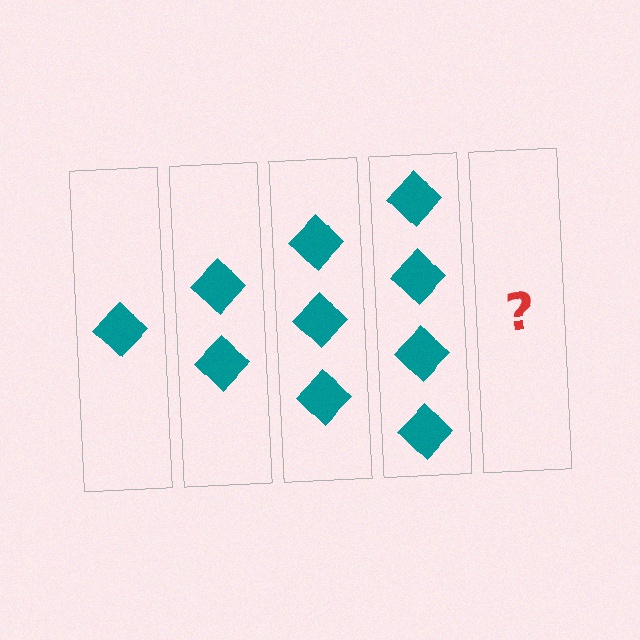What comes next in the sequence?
The next element should be 5 diamonds.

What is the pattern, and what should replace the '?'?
The pattern is that each step adds one more diamond. The '?' should be 5 diamonds.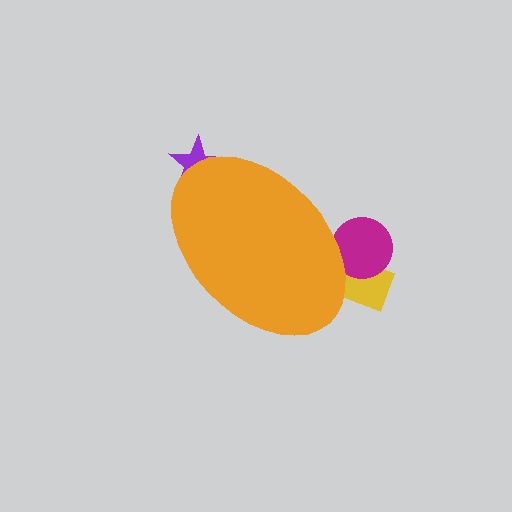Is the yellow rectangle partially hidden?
Yes, the yellow rectangle is partially hidden behind the orange ellipse.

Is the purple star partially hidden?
Yes, the purple star is partially hidden behind the orange ellipse.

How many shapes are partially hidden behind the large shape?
3 shapes are partially hidden.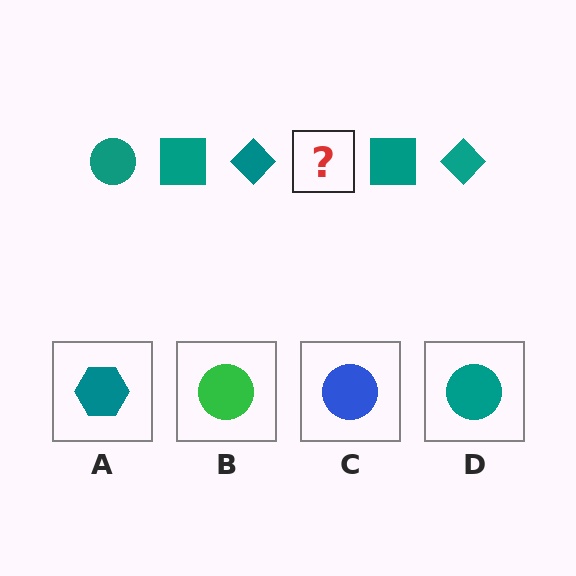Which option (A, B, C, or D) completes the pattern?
D.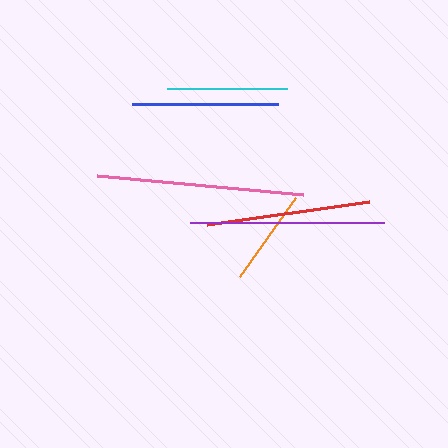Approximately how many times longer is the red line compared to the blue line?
The red line is approximately 1.1 times the length of the blue line.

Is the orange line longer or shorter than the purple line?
The purple line is longer than the orange line.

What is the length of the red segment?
The red segment is approximately 164 pixels long.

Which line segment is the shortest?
The orange line is the shortest at approximately 97 pixels.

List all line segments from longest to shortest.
From longest to shortest: pink, purple, red, blue, cyan, orange.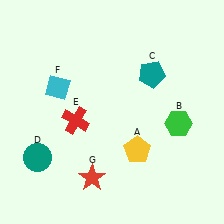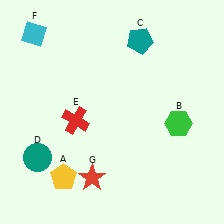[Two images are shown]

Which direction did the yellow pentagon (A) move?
The yellow pentagon (A) moved left.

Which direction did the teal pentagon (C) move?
The teal pentagon (C) moved up.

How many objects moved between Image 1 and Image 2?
3 objects moved between the two images.